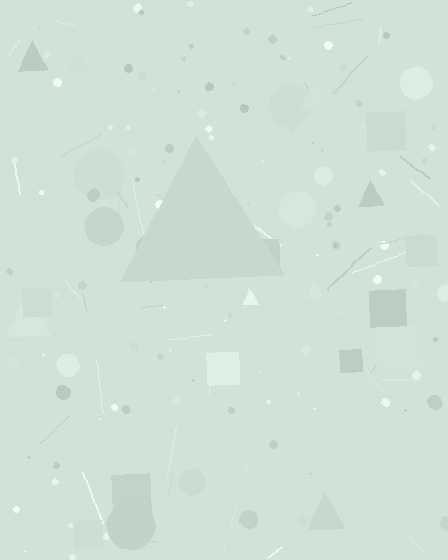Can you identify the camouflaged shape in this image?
The camouflaged shape is a triangle.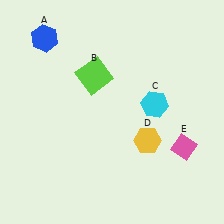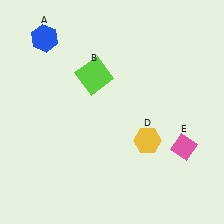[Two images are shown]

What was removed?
The cyan hexagon (C) was removed in Image 2.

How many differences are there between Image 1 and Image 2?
There is 1 difference between the two images.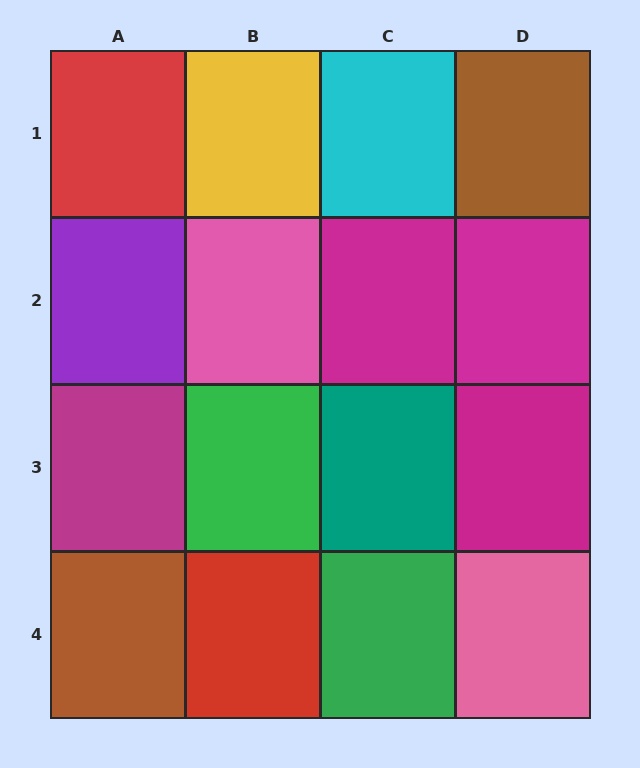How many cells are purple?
1 cell is purple.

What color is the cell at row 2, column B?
Pink.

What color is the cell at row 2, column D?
Magenta.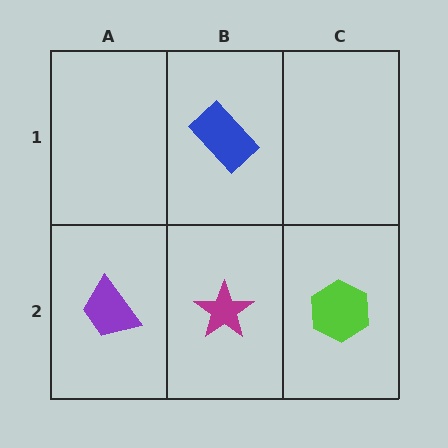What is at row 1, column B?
A blue rectangle.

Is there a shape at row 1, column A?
No, that cell is empty.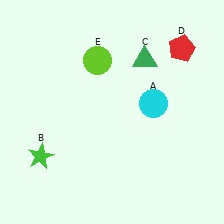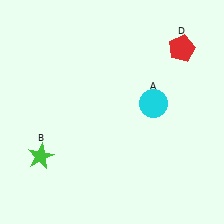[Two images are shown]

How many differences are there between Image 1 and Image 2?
There are 2 differences between the two images.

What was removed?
The green triangle (C), the lime circle (E) were removed in Image 2.